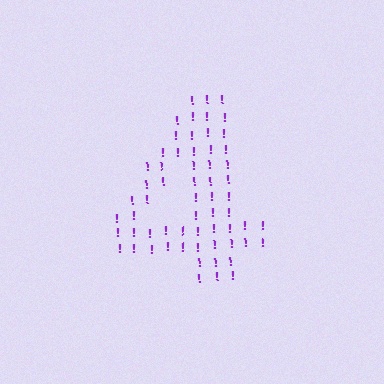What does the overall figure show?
The overall figure shows the digit 4.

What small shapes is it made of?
It is made of small exclamation marks.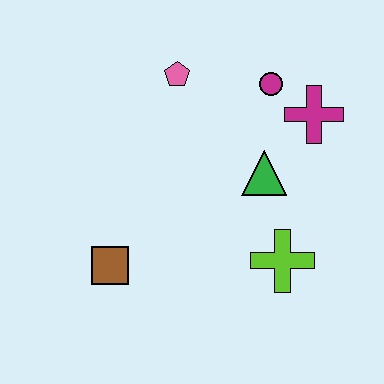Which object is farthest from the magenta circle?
The brown square is farthest from the magenta circle.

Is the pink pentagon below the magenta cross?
No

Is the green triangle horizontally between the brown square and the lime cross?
Yes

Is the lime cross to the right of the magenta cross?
No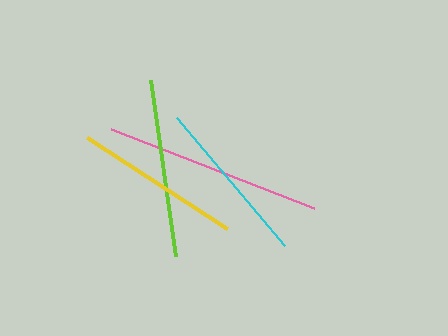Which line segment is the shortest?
The yellow line is the shortest at approximately 167 pixels.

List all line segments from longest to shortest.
From longest to shortest: pink, lime, cyan, yellow.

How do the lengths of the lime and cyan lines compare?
The lime and cyan lines are approximately the same length.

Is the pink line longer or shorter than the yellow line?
The pink line is longer than the yellow line.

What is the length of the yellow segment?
The yellow segment is approximately 167 pixels long.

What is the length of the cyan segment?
The cyan segment is approximately 168 pixels long.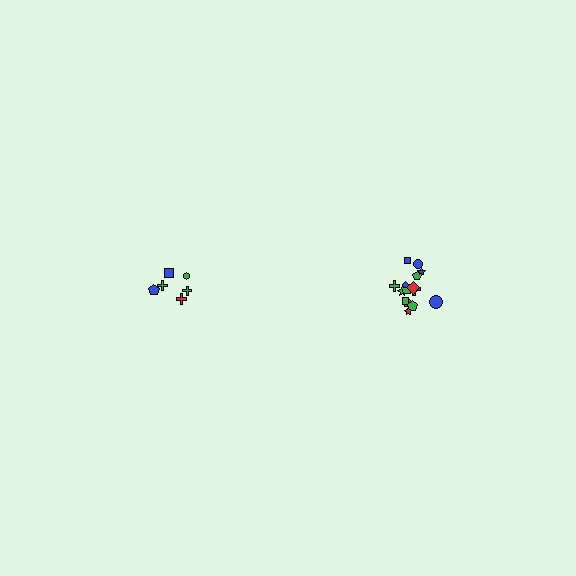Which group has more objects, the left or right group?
The right group.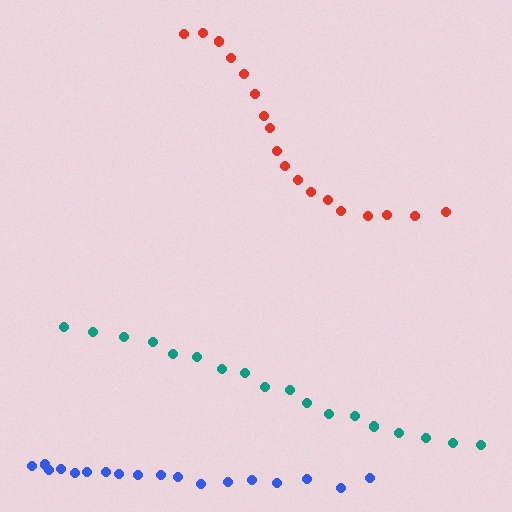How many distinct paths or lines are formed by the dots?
There are 3 distinct paths.